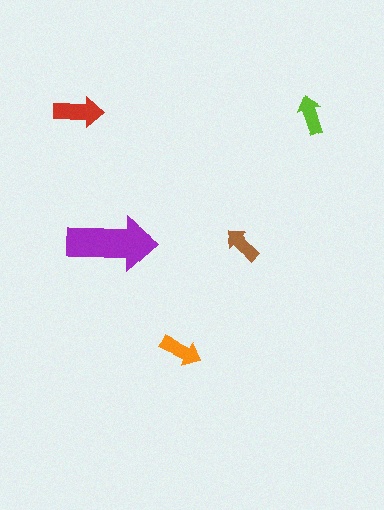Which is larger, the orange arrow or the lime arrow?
The orange one.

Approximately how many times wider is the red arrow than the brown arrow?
About 1.5 times wider.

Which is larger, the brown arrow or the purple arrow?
The purple one.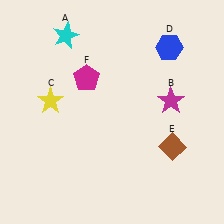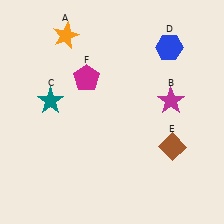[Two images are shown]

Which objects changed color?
A changed from cyan to orange. C changed from yellow to teal.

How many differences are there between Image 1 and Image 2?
There are 2 differences between the two images.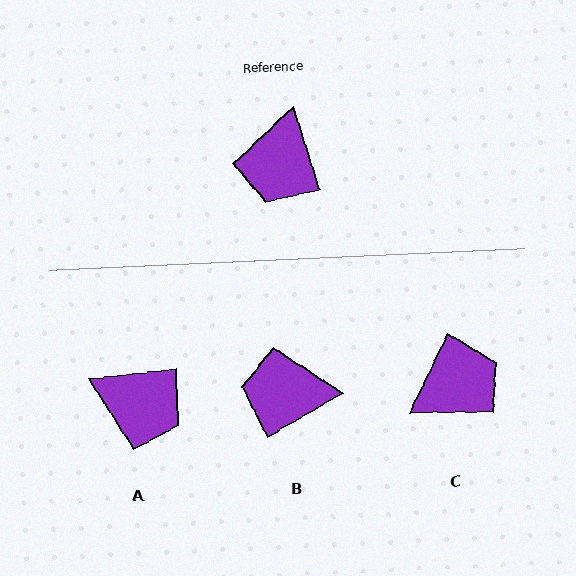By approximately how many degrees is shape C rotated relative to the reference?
Approximately 136 degrees counter-clockwise.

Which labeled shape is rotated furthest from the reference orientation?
C, about 136 degrees away.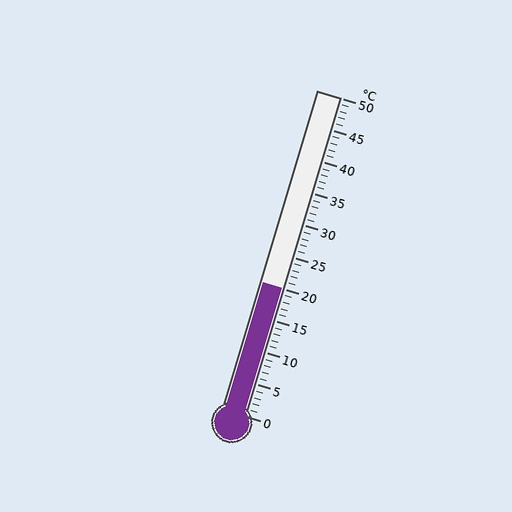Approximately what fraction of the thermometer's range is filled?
The thermometer is filled to approximately 40% of its range.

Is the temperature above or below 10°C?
The temperature is above 10°C.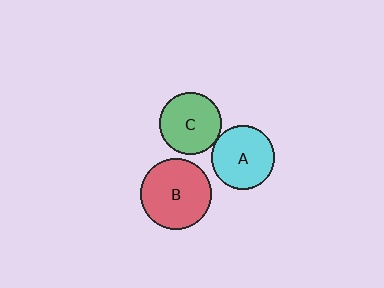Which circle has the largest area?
Circle B (red).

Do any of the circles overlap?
No, none of the circles overlap.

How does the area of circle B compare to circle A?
Approximately 1.3 times.